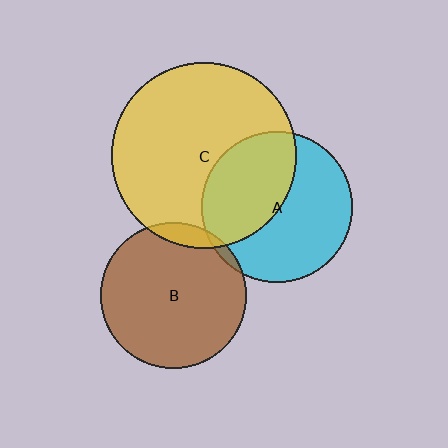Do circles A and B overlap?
Yes.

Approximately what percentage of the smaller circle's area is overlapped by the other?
Approximately 5%.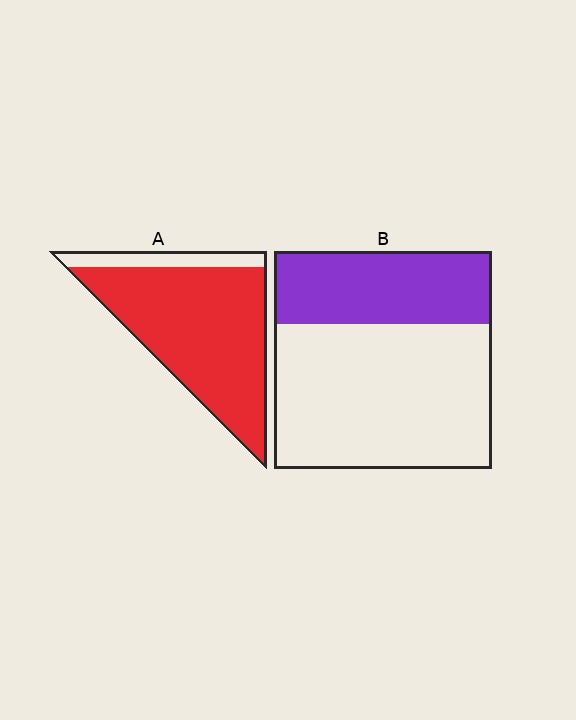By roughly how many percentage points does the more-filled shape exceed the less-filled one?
By roughly 50 percentage points (A over B).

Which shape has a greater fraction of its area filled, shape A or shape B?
Shape A.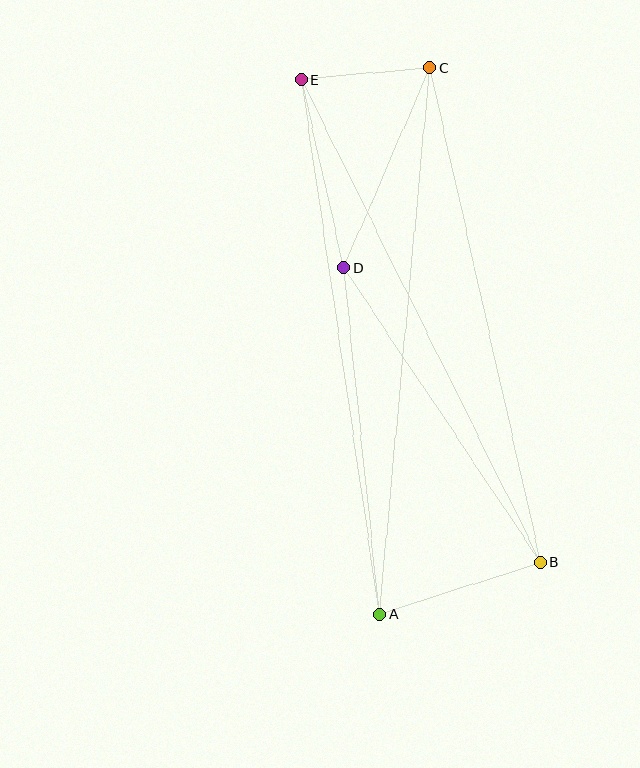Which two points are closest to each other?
Points C and E are closest to each other.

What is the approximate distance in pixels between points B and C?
The distance between B and C is approximately 507 pixels.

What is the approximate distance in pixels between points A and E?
The distance between A and E is approximately 540 pixels.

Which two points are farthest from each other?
Points A and C are farthest from each other.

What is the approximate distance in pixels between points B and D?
The distance between B and D is approximately 354 pixels.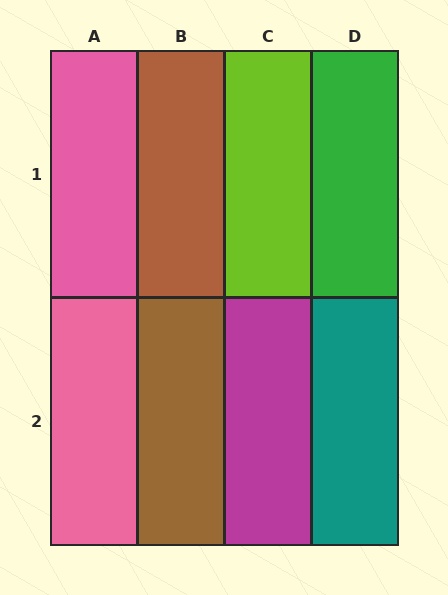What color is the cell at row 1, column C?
Lime.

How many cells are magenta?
1 cell is magenta.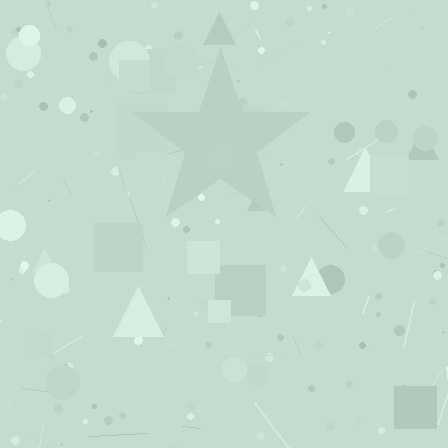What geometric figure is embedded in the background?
A star is embedded in the background.